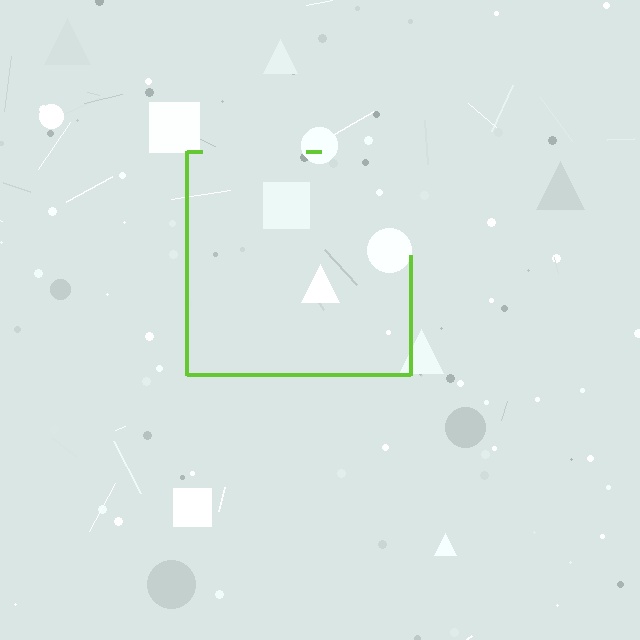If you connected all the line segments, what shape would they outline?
They would outline a square.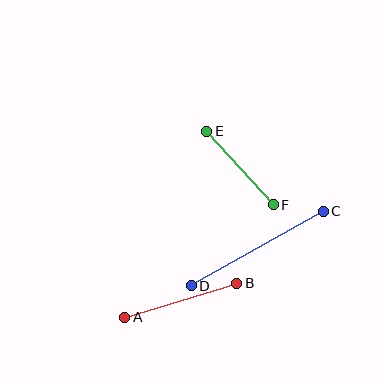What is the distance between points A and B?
The distance is approximately 117 pixels.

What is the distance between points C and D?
The distance is approximately 151 pixels.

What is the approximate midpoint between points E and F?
The midpoint is at approximately (240, 168) pixels.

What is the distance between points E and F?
The distance is approximately 99 pixels.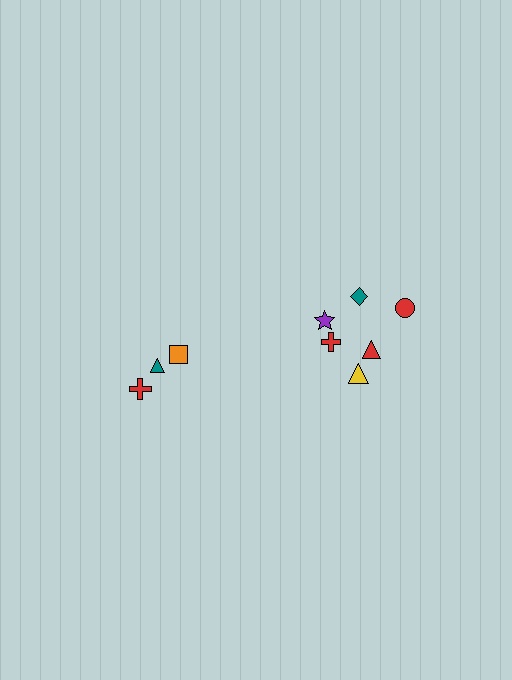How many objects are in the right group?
There are 6 objects.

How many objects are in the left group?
There are 3 objects.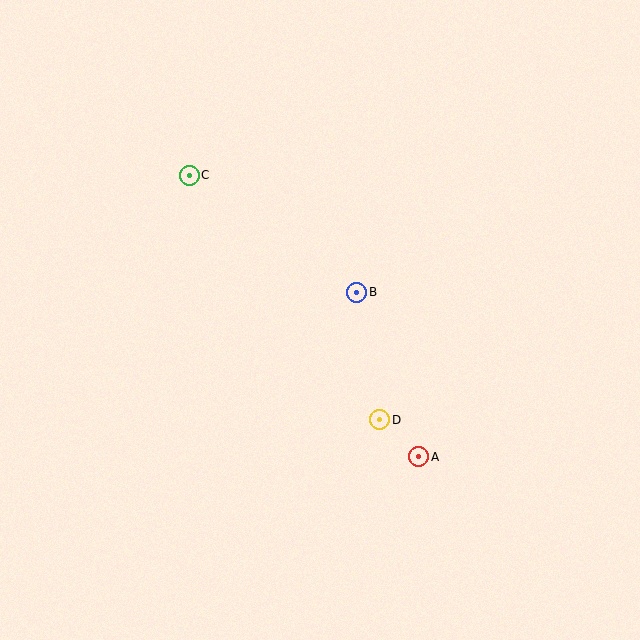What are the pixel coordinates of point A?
Point A is at (419, 457).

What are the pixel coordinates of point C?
Point C is at (189, 176).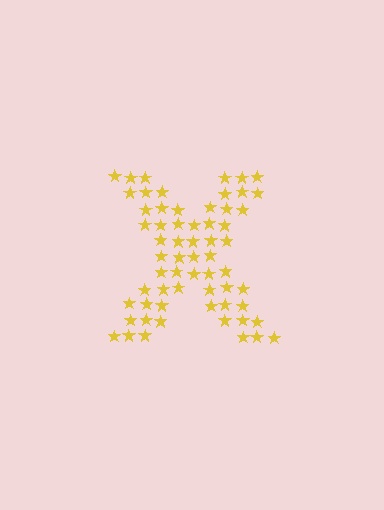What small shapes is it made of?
It is made of small stars.